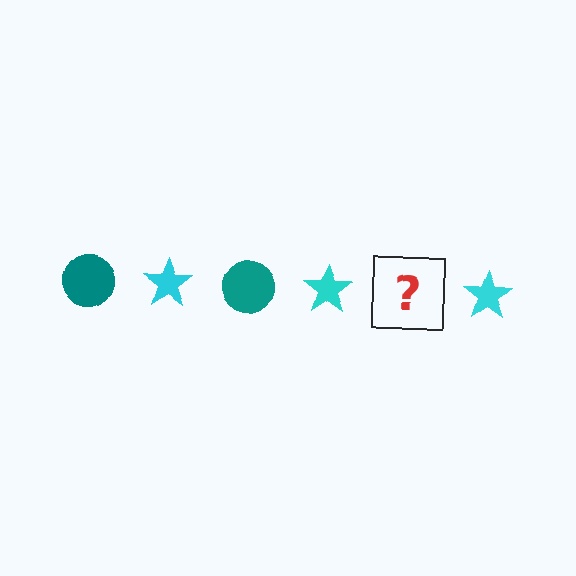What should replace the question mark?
The question mark should be replaced with a teal circle.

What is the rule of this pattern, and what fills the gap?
The rule is that the pattern alternates between teal circle and cyan star. The gap should be filled with a teal circle.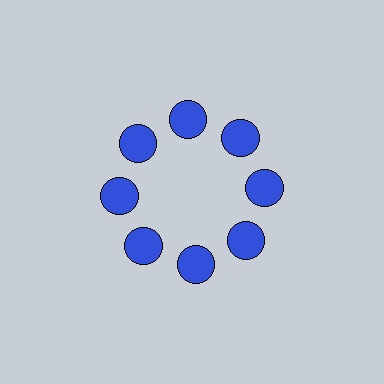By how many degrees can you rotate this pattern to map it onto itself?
The pattern maps onto itself every 45 degrees of rotation.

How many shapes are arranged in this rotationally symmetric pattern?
There are 8 shapes, arranged in 8 groups of 1.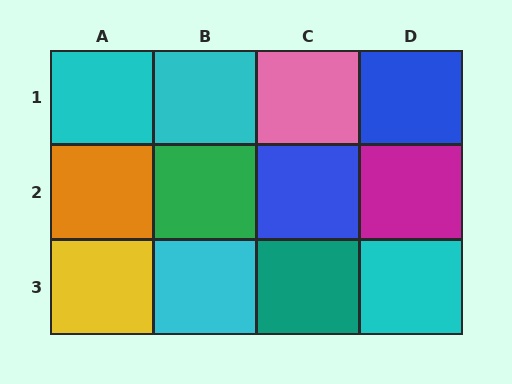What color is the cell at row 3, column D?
Cyan.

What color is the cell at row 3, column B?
Cyan.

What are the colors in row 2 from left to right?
Orange, green, blue, magenta.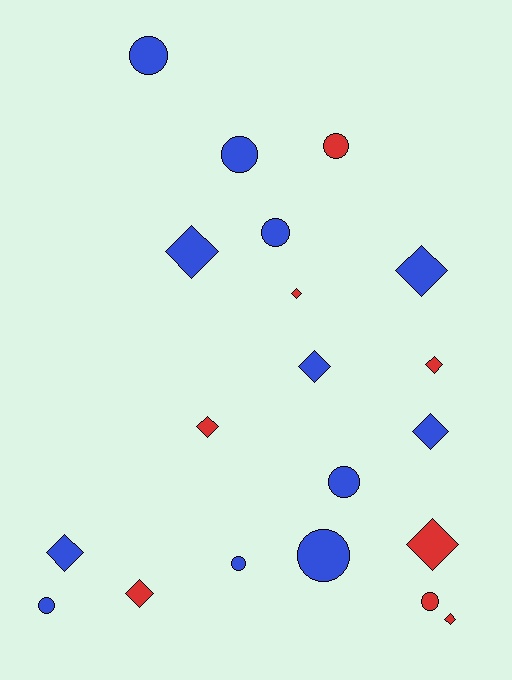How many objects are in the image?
There are 20 objects.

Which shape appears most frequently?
Diamond, with 11 objects.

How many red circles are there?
There are 2 red circles.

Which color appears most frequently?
Blue, with 12 objects.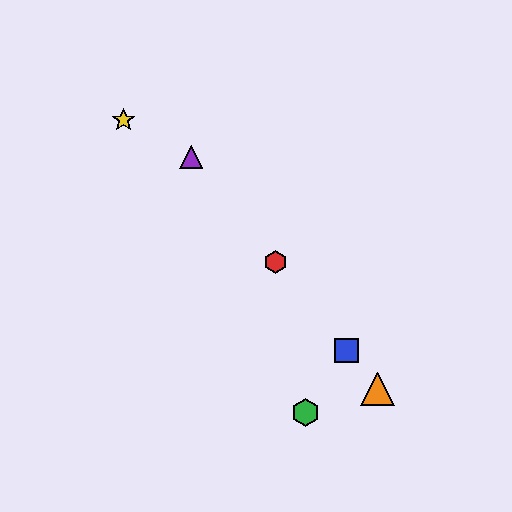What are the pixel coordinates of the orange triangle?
The orange triangle is at (378, 389).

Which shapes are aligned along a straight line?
The red hexagon, the blue square, the purple triangle, the orange triangle are aligned along a straight line.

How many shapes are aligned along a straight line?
4 shapes (the red hexagon, the blue square, the purple triangle, the orange triangle) are aligned along a straight line.